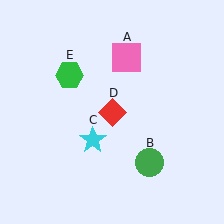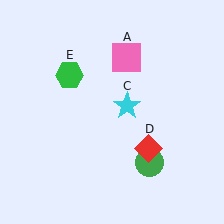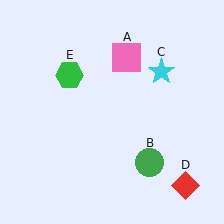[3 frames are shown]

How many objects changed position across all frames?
2 objects changed position: cyan star (object C), red diamond (object D).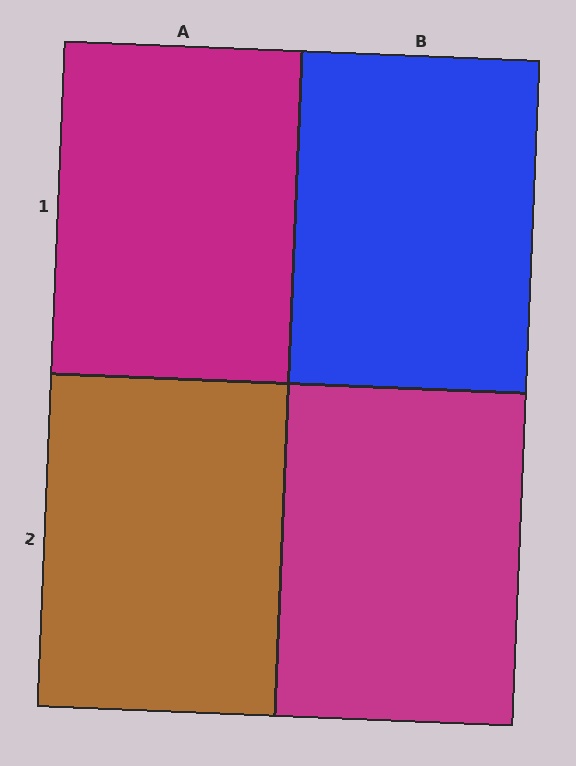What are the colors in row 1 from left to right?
Magenta, blue.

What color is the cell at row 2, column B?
Magenta.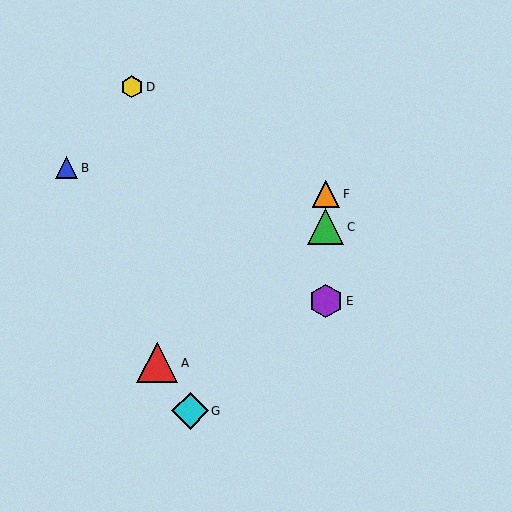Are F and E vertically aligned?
Yes, both are at x≈326.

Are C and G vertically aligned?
No, C is at x≈326 and G is at x≈190.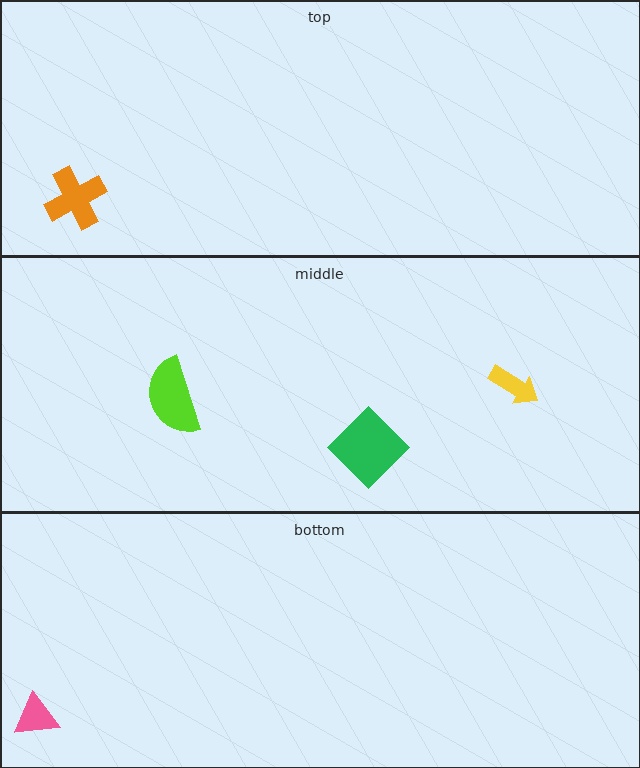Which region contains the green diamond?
The middle region.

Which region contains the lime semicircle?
The middle region.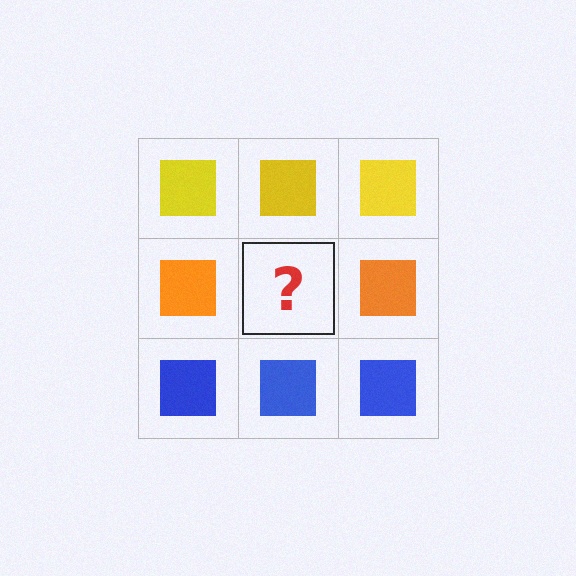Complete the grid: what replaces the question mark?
The question mark should be replaced with an orange square.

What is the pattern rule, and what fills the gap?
The rule is that each row has a consistent color. The gap should be filled with an orange square.